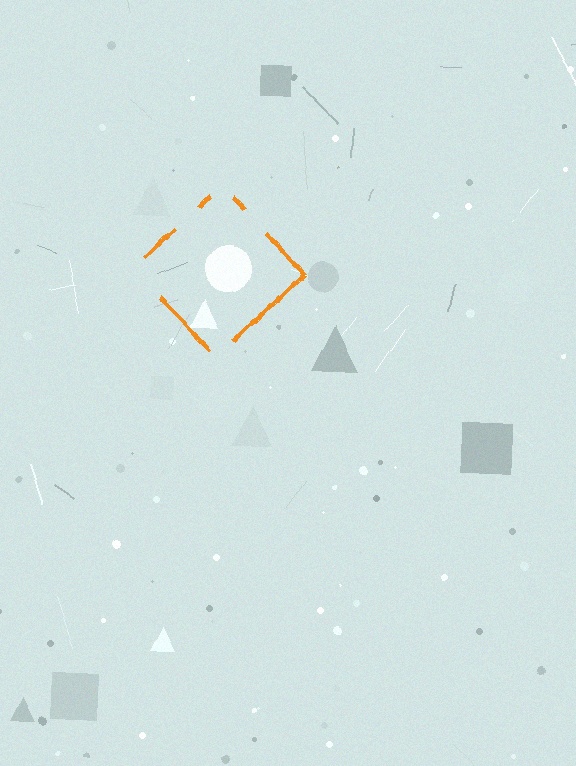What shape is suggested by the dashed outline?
The dashed outline suggests a diamond.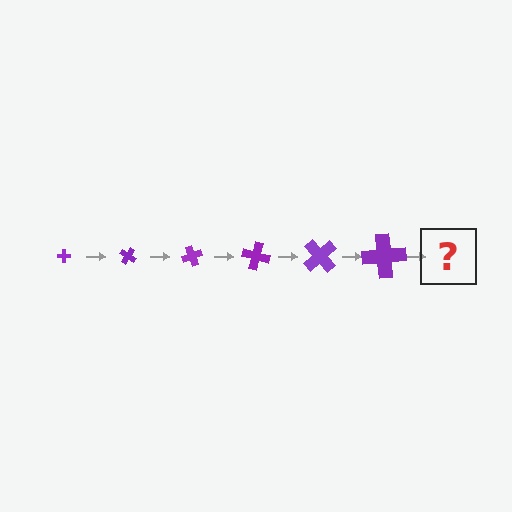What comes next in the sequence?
The next element should be a cross, larger than the previous one and rotated 210 degrees from the start.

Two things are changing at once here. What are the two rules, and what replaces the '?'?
The two rules are that the cross grows larger each step and it rotates 35 degrees each step. The '?' should be a cross, larger than the previous one and rotated 210 degrees from the start.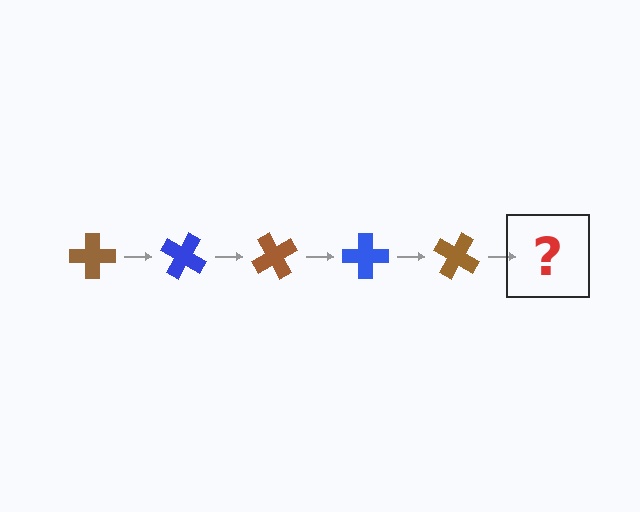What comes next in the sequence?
The next element should be a blue cross, rotated 150 degrees from the start.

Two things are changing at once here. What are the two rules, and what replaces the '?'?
The two rules are that it rotates 30 degrees each step and the color cycles through brown and blue. The '?' should be a blue cross, rotated 150 degrees from the start.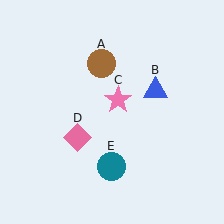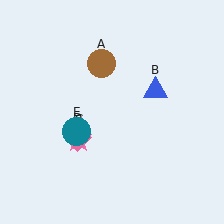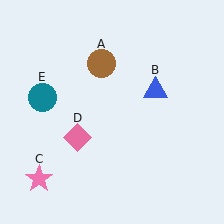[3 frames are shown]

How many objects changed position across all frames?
2 objects changed position: pink star (object C), teal circle (object E).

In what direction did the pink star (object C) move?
The pink star (object C) moved down and to the left.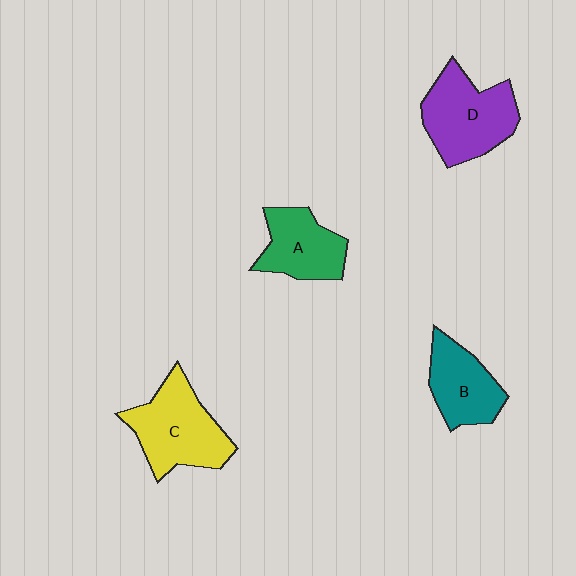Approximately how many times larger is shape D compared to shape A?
Approximately 1.3 times.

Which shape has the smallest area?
Shape B (teal).